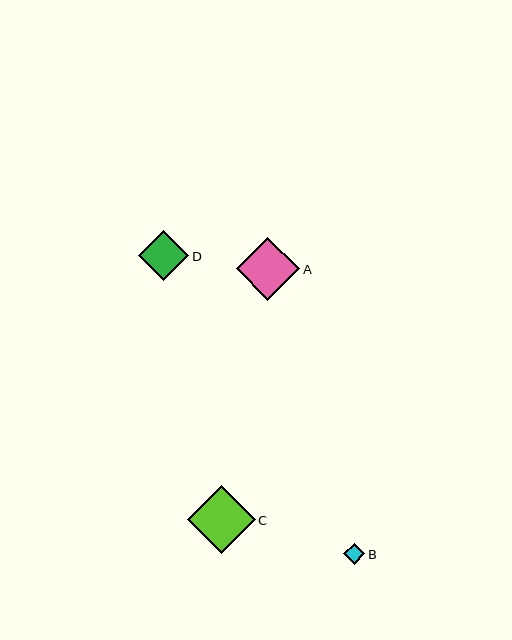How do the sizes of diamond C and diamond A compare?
Diamond C and diamond A are approximately the same size.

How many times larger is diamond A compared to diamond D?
Diamond A is approximately 1.3 times the size of diamond D.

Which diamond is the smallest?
Diamond B is the smallest with a size of approximately 21 pixels.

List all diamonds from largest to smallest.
From largest to smallest: C, A, D, B.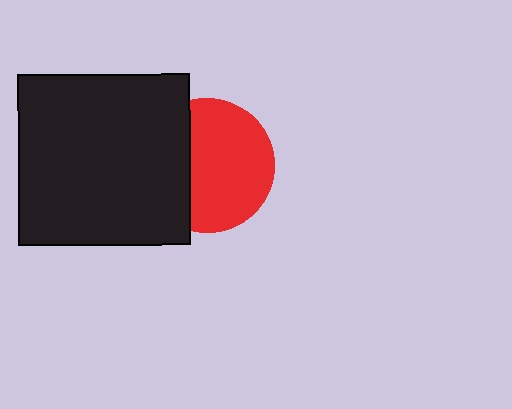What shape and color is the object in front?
The object in front is a black square.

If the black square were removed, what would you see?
You would see the complete red circle.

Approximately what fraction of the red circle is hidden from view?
Roughly 35% of the red circle is hidden behind the black square.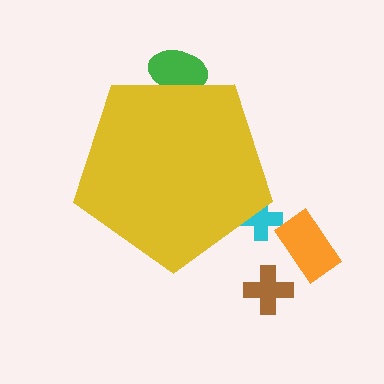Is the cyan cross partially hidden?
Yes, the cyan cross is partially hidden behind the yellow pentagon.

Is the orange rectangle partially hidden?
No, the orange rectangle is fully visible.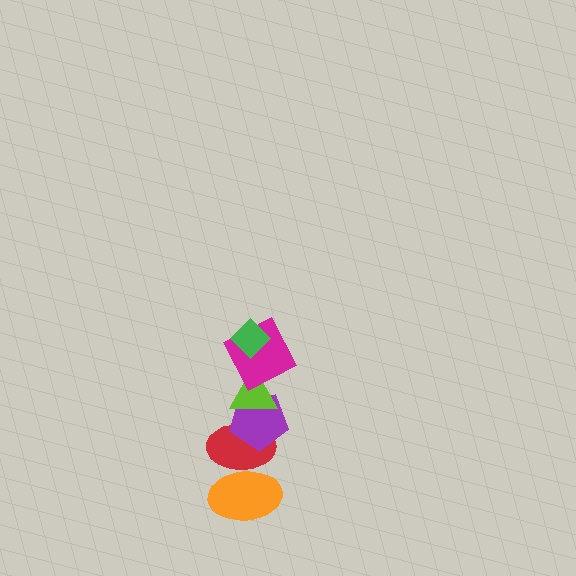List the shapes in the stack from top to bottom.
From top to bottom: the green diamond, the magenta square, the lime triangle, the purple pentagon, the red ellipse, the orange ellipse.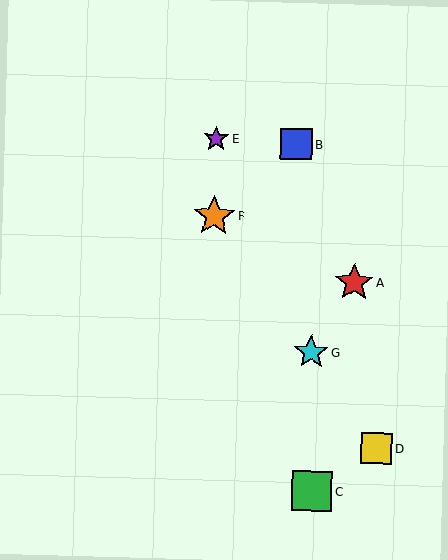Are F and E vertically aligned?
Yes, both are at x≈214.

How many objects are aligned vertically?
2 objects (E, F) are aligned vertically.